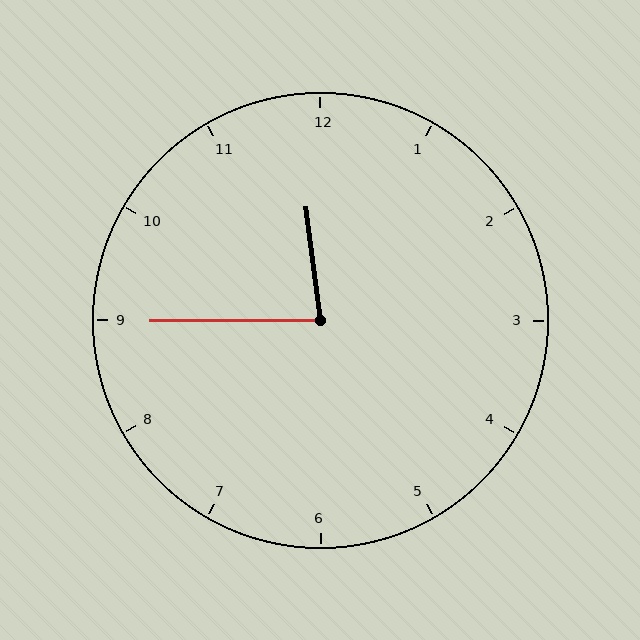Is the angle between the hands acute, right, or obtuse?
It is acute.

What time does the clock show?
11:45.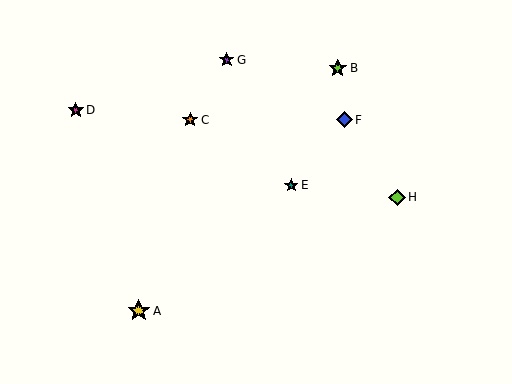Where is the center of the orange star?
The center of the orange star is at (190, 120).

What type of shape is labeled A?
Shape A is a yellow star.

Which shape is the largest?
The yellow star (labeled A) is the largest.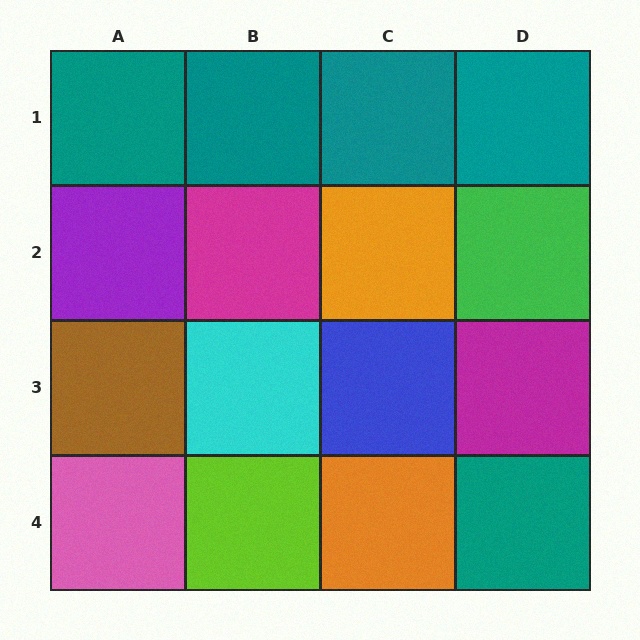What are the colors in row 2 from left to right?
Purple, magenta, orange, green.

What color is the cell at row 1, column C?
Teal.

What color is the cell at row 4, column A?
Pink.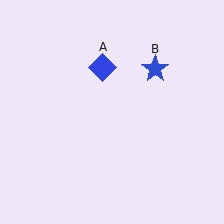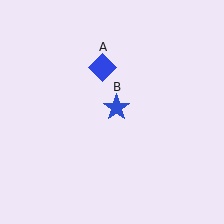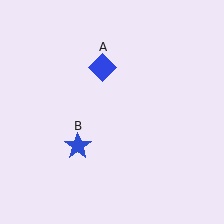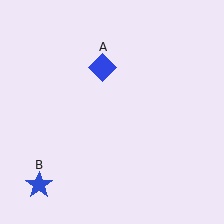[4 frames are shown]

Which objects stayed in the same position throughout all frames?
Blue diamond (object A) remained stationary.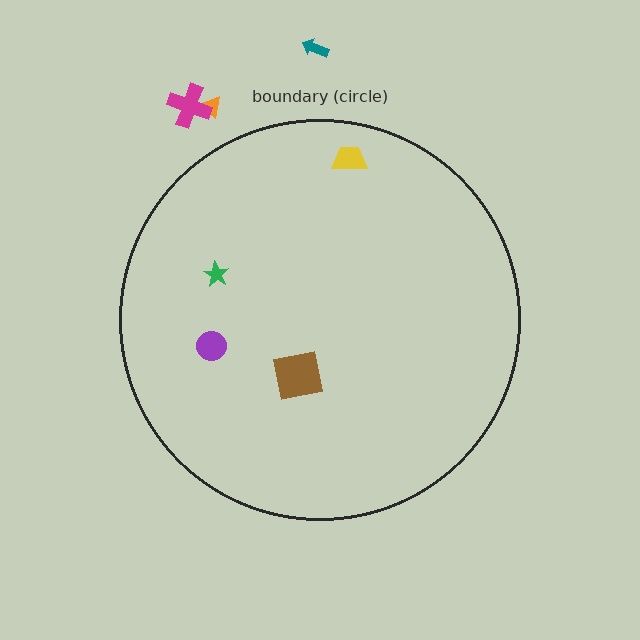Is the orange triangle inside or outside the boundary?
Outside.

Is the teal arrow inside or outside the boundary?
Outside.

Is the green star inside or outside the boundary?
Inside.